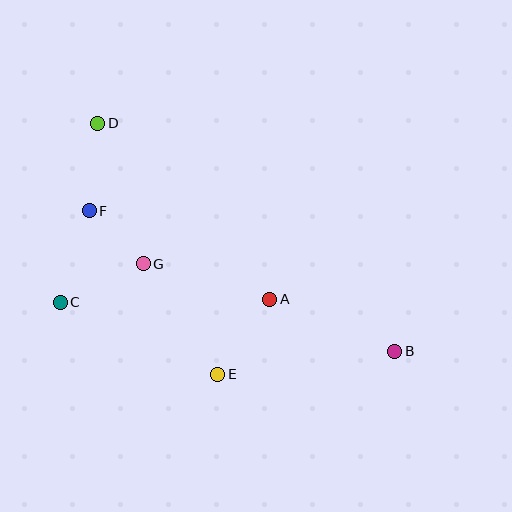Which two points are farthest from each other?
Points B and D are farthest from each other.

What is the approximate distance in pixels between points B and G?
The distance between B and G is approximately 267 pixels.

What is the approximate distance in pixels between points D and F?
The distance between D and F is approximately 88 pixels.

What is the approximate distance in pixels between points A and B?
The distance between A and B is approximately 135 pixels.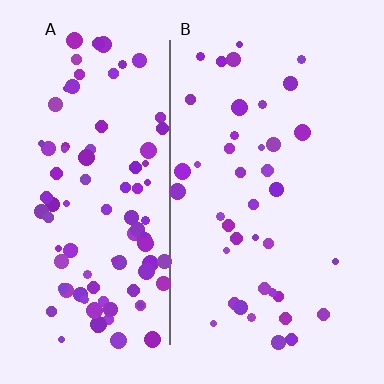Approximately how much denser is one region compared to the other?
Approximately 2.5× — region A over region B.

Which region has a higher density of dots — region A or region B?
A (the left).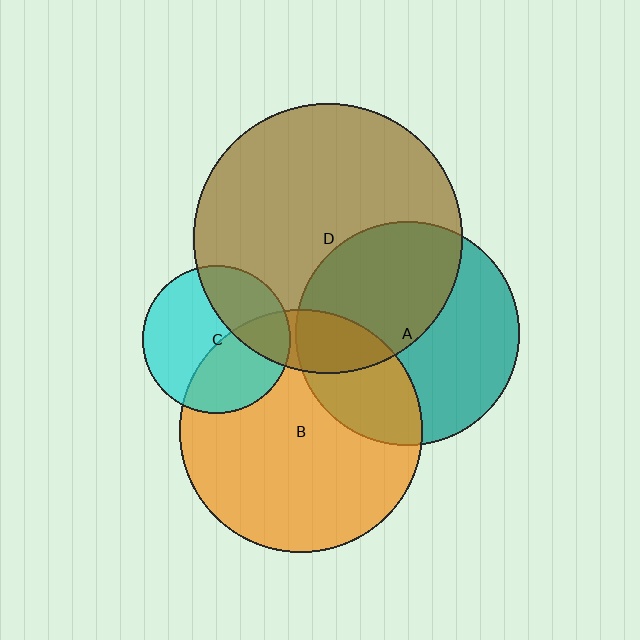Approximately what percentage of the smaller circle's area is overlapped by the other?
Approximately 45%.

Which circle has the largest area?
Circle D (brown).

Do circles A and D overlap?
Yes.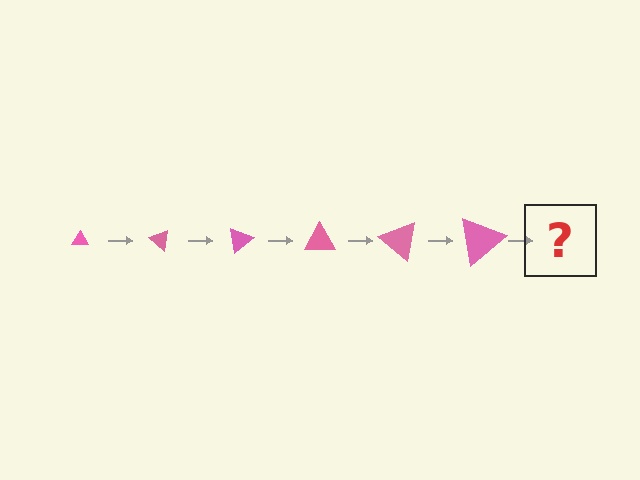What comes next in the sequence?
The next element should be a triangle, larger than the previous one and rotated 240 degrees from the start.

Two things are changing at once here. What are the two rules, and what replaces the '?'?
The two rules are that the triangle grows larger each step and it rotates 40 degrees each step. The '?' should be a triangle, larger than the previous one and rotated 240 degrees from the start.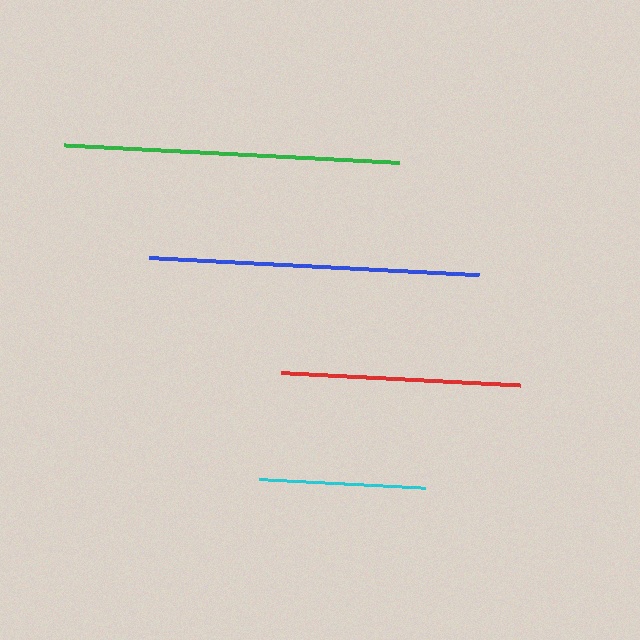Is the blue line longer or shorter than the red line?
The blue line is longer than the red line.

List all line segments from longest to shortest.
From longest to shortest: green, blue, red, cyan.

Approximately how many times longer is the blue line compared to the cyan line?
The blue line is approximately 2.0 times the length of the cyan line.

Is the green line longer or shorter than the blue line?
The green line is longer than the blue line.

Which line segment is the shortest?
The cyan line is the shortest at approximately 167 pixels.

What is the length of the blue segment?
The blue segment is approximately 330 pixels long.